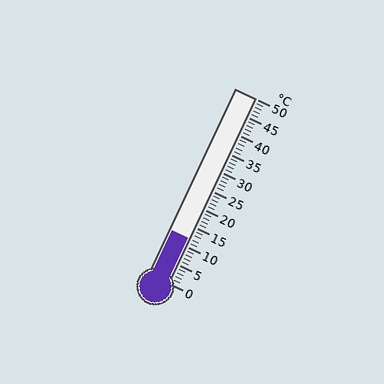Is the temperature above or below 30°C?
The temperature is below 30°C.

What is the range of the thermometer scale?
The thermometer scale ranges from 0°C to 50°C.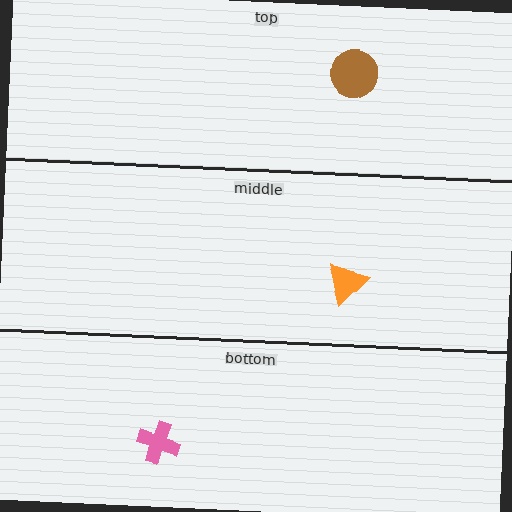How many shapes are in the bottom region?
1.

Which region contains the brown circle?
The top region.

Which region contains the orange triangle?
The middle region.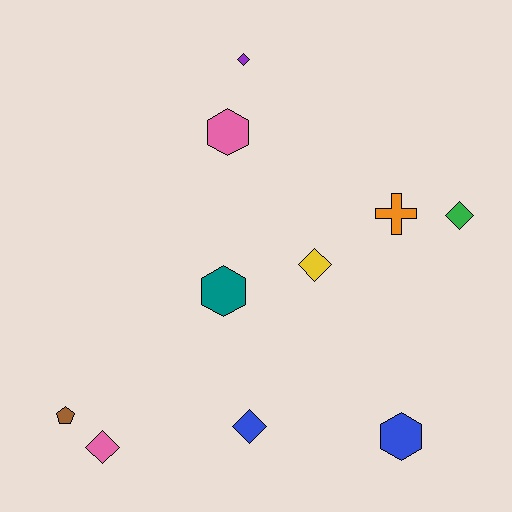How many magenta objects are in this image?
There are no magenta objects.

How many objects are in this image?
There are 10 objects.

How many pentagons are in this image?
There is 1 pentagon.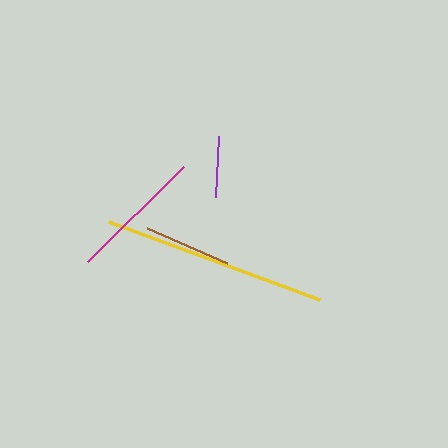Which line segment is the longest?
The yellow line is the longest at approximately 224 pixels.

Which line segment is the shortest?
The purple line is the shortest at approximately 61 pixels.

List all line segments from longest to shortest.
From longest to shortest: yellow, magenta, brown, purple.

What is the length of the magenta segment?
The magenta segment is approximately 135 pixels long.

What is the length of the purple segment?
The purple segment is approximately 61 pixels long.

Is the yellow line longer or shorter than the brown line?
The yellow line is longer than the brown line.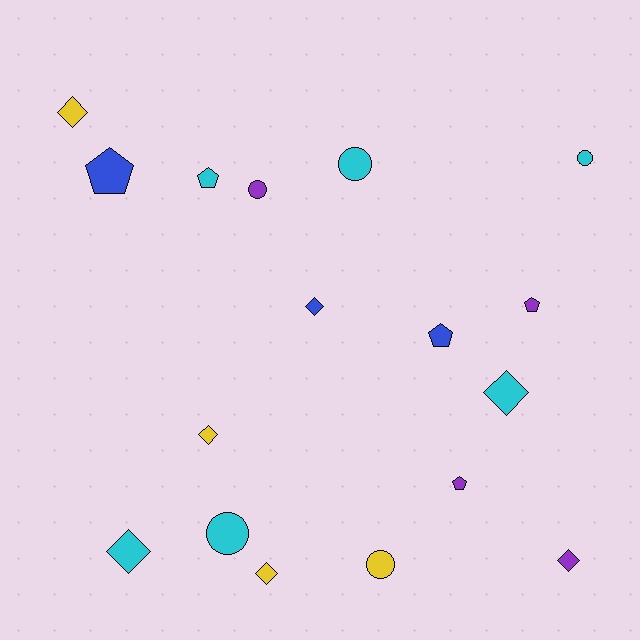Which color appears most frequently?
Cyan, with 6 objects.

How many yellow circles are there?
There is 1 yellow circle.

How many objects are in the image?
There are 17 objects.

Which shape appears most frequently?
Diamond, with 7 objects.